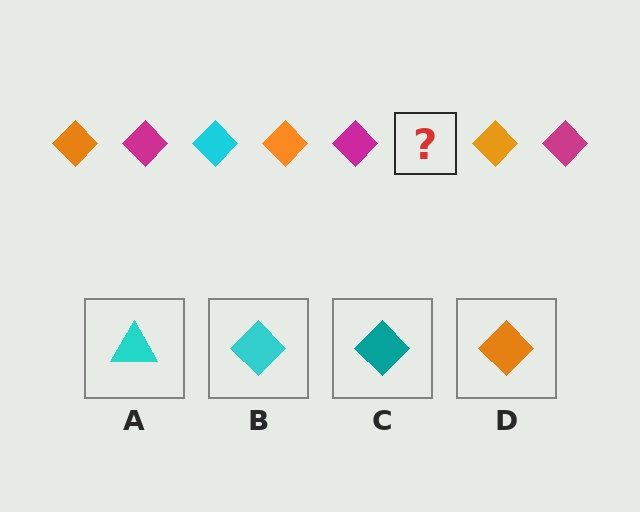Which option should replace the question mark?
Option B.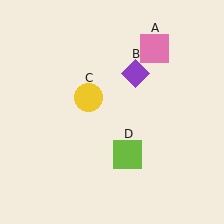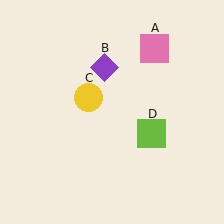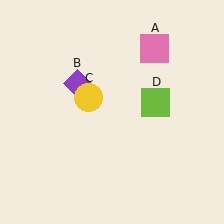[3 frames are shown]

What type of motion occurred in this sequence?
The purple diamond (object B), lime square (object D) rotated counterclockwise around the center of the scene.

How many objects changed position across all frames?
2 objects changed position: purple diamond (object B), lime square (object D).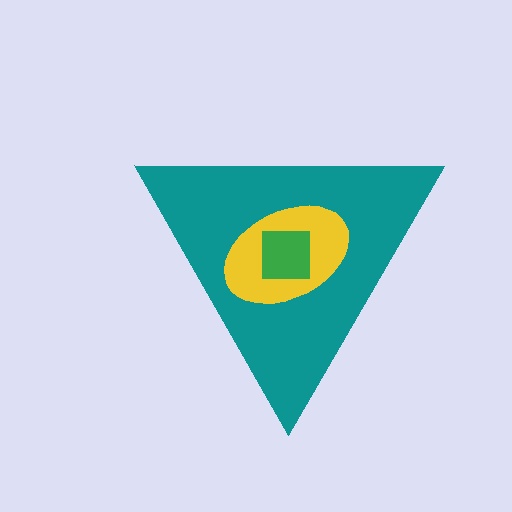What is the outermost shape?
The teal triangle.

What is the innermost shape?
The green square.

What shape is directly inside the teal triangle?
The yellow ellipse.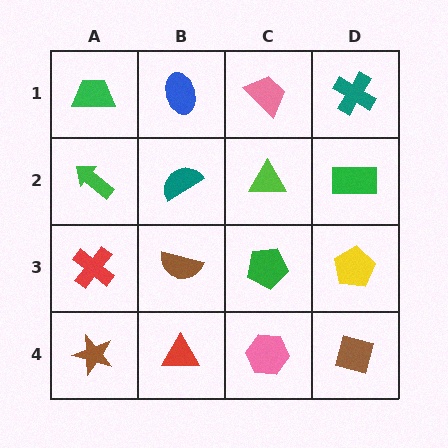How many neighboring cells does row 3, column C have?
4.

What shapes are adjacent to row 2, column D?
A teal cross (row 1, column D), a yellow pentagon (row 3, column D), a lime triangle (row 2, column C).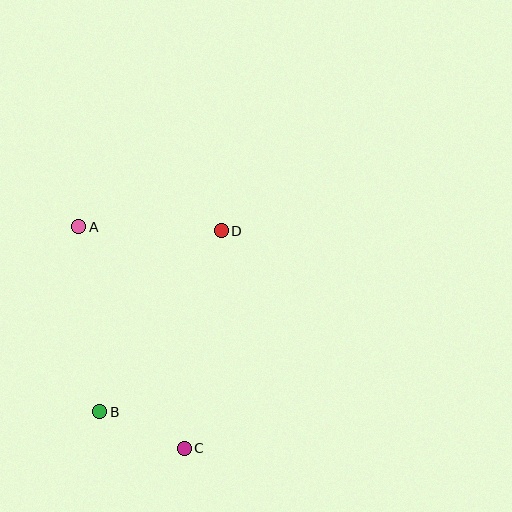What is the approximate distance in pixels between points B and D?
The distance between B and D is approximately 218 pixels.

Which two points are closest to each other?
Points B and C are closest to each other.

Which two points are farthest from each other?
Points A and C are farthest from each other.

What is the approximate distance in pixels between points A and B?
The distance between A and B is approximately 187 pixels.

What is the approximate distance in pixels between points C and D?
The distance between C and D is approximately 221 pixels.